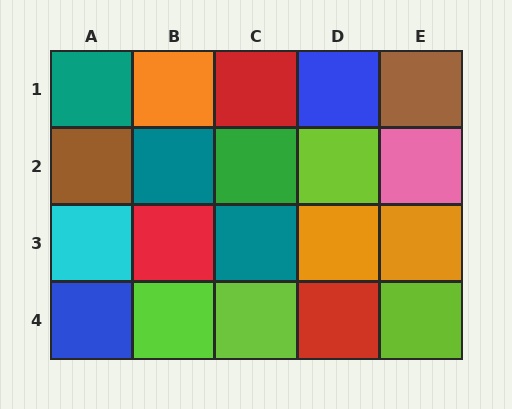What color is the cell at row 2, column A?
Brown.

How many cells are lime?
4 cells are lime.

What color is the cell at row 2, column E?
Pink.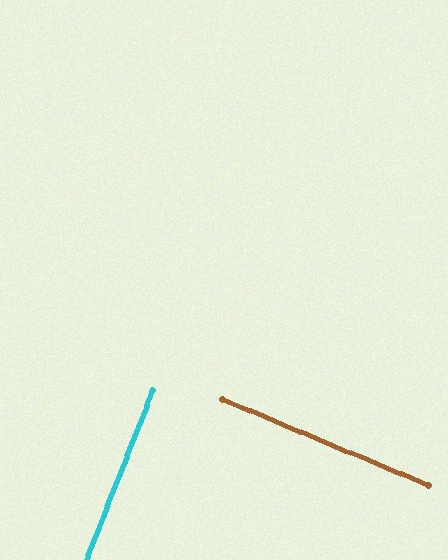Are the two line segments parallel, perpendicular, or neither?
Perpendicular — they meet at approximately 89°.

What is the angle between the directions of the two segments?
Approximately 89 degrees.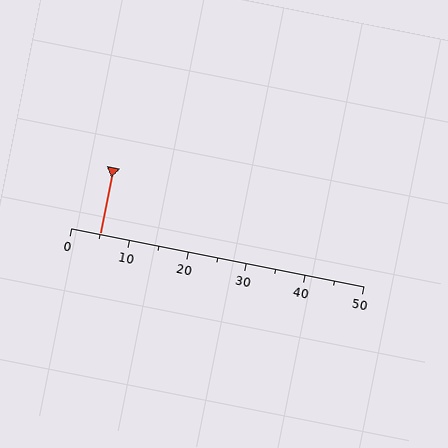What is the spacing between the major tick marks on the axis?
The major ticks are spaced 10 apart.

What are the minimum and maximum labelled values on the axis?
The axis runs from 0 to 50.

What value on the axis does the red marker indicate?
The marker indicates approximately 5.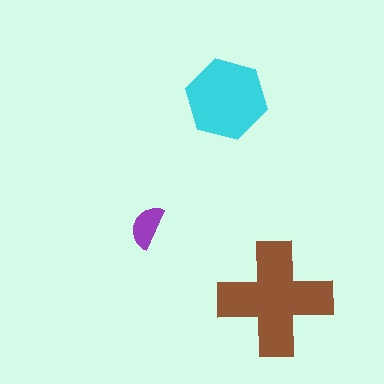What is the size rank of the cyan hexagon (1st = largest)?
2nd.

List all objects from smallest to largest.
The purple semicircle, the cyan hexagon, the brown cross.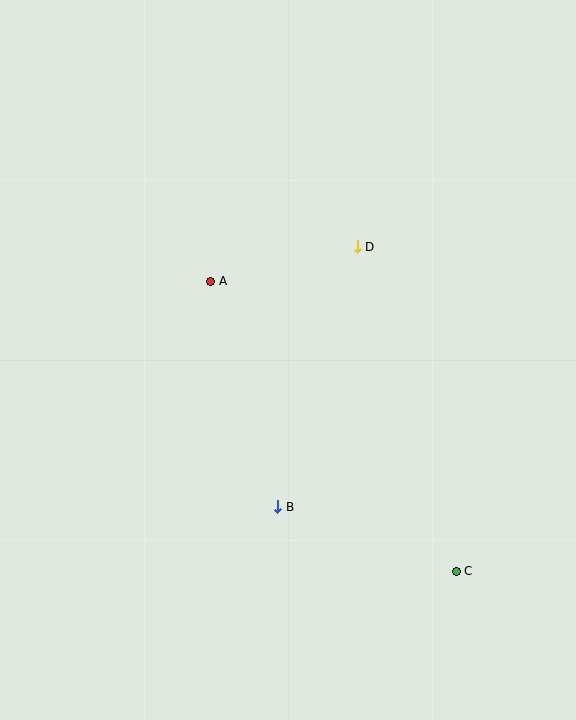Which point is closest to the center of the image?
Point A at (211, 281) is closest to the center.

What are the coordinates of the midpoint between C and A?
The midpoint between C and A is at (333, 426).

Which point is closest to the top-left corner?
Point A is closest to the top-left corner.